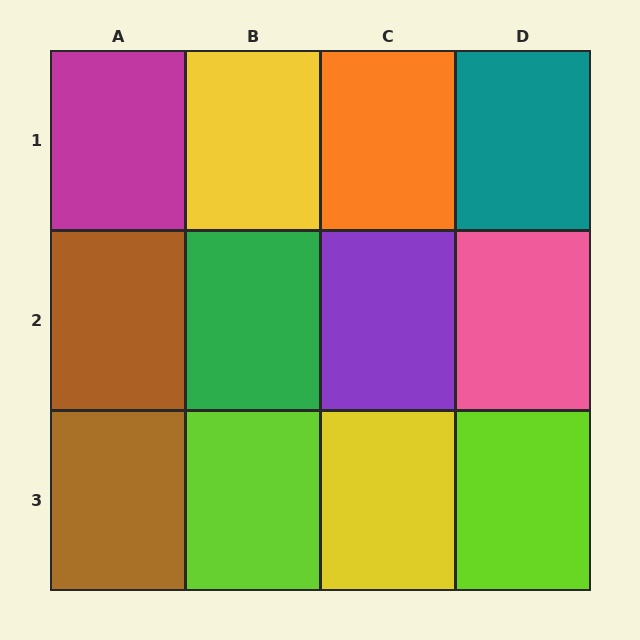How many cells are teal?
1 cell is teal.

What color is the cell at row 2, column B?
Green.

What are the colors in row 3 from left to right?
Brown, lime, yellow, lime.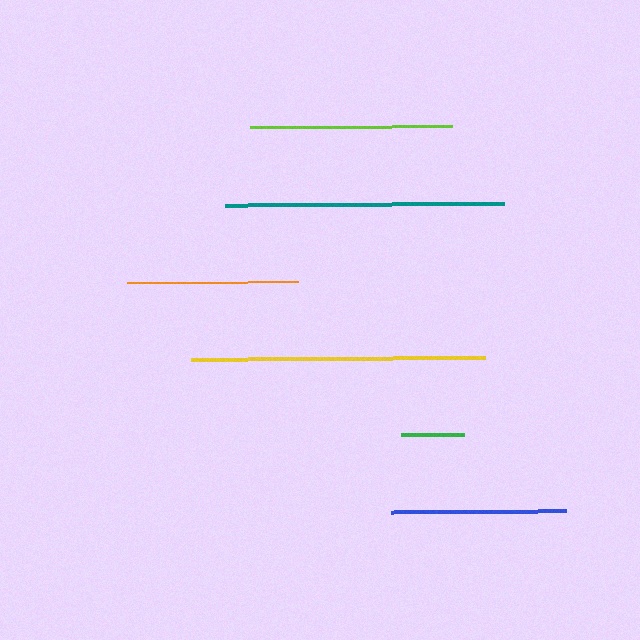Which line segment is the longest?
The yellow line is the longest at approximately 293 pixels.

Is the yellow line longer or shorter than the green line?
The yellow line is longer than the green line.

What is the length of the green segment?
The green segment is approximately 63 pixels long.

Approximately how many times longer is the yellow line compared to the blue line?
The yellow line is approximately 1.7 times the length of the blue line.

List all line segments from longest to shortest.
From longest to shortest: yellow, teal, lime, blue, orange, green.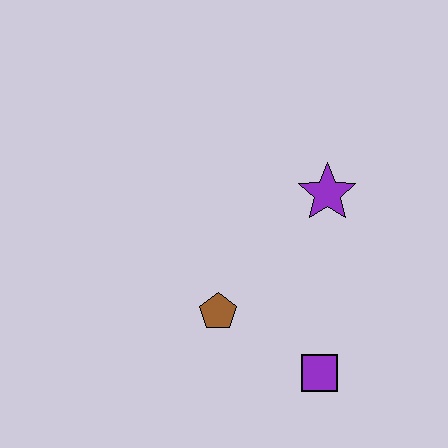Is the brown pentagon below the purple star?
Yes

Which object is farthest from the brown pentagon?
The purple star is farthest from the brown pentagon.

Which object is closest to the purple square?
The brown pentagon is closest to the purple square.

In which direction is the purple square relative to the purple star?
The purple square is below the purple star.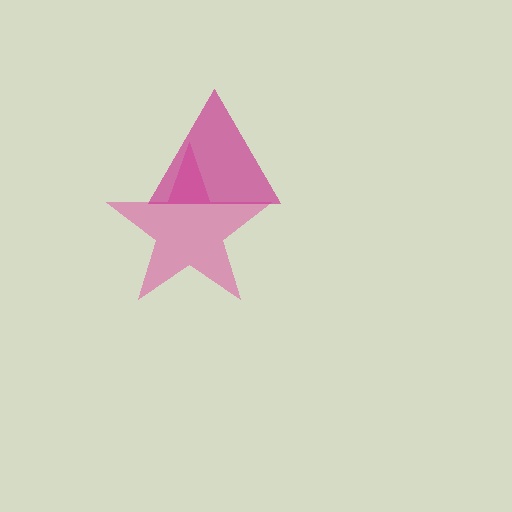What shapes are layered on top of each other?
The layered shapes are: a pink star, a magenta triangle.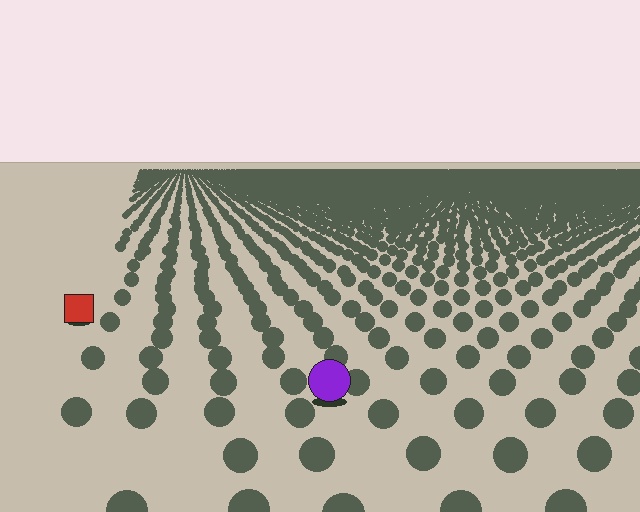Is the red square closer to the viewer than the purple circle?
No. The purple circle is closer — you can tell from the texture gradient: the ground texture is coarser near it.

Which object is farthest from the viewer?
The red square is farthest from the viewer. It appears smaller and the ground texture around it is denser.